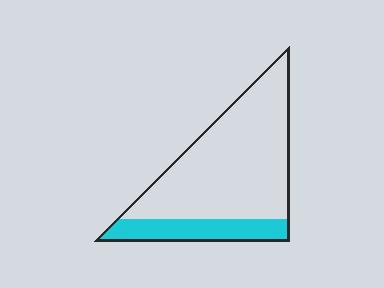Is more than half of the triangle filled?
No.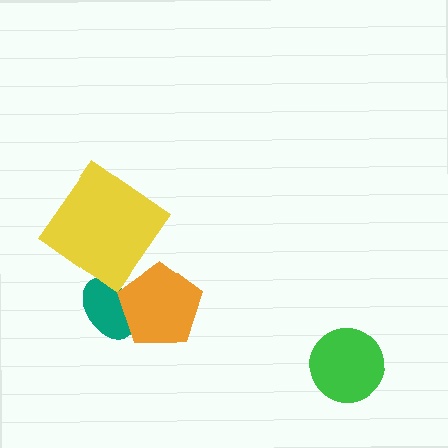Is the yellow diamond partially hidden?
No, no other shape covers it.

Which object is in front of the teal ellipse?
The orange pentagon is in front of the teal ellipse.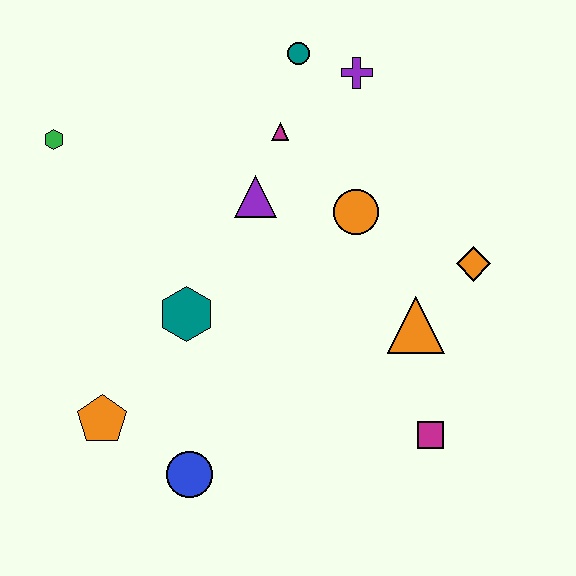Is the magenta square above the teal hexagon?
No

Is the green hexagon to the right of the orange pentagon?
No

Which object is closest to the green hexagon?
The purple triangle is closest to the green hexagon.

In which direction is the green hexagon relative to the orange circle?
The green hexagon is to the left of the orange circle.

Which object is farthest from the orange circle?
The orange pentagon is farthest from the orange circle.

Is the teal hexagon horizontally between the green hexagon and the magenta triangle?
Yes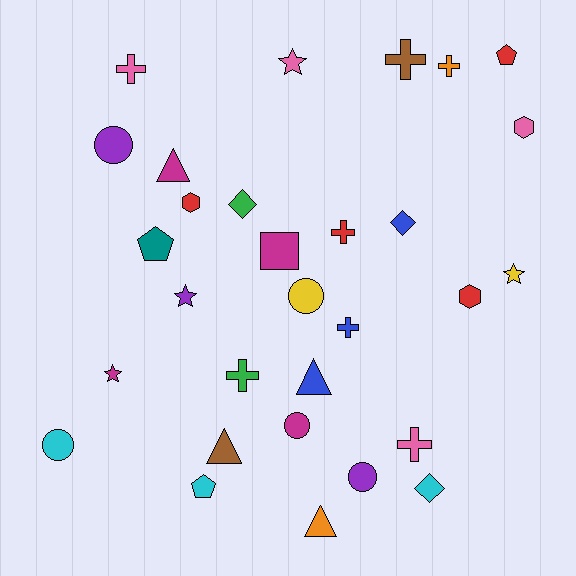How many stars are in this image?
There are 4 stars.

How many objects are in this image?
There are 30 objects.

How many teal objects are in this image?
There is 1 teal object.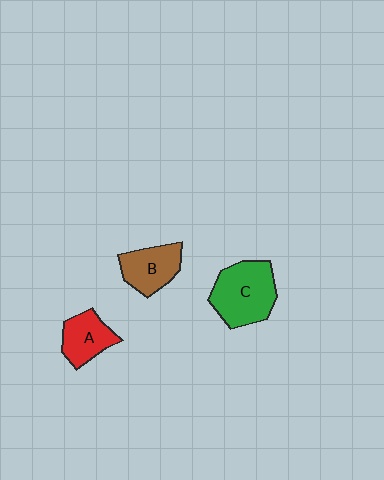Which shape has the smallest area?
Shape A (red).